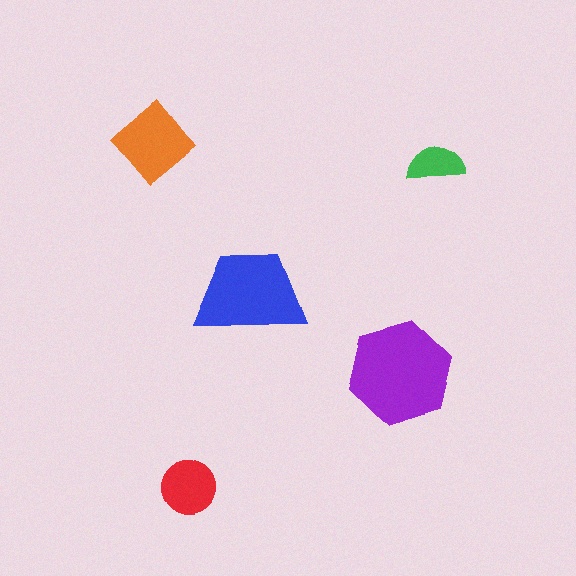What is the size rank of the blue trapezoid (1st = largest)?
2nd.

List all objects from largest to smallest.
The purple hexagon, the blue trapezoid, the orange diamond, the red circle, the green semicircle.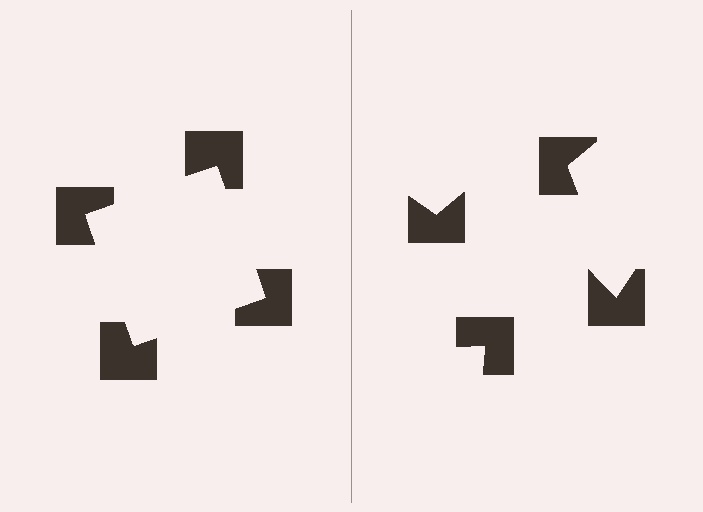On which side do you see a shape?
An illusory square appears on the left side. On the right side the wedge cuts are rotated, so no coherent shape forms.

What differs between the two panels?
The notched squares are positioned identically on both sides; only the wedge orientations differ. On the left they align to a square; on the right they are misaligned.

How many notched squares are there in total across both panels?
8 — 4 on each side.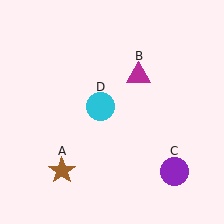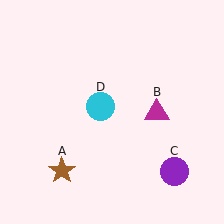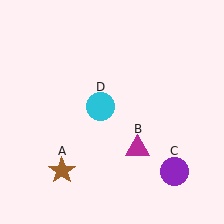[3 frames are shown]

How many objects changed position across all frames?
1 object changed position: magenta triangle (object B).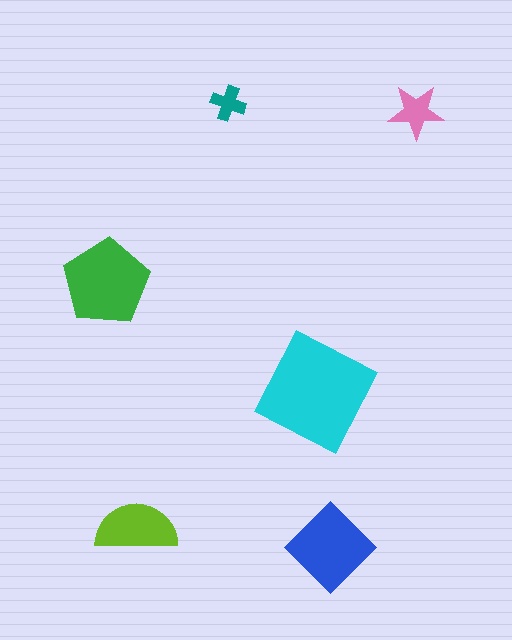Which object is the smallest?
The teal cross.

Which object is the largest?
The cyan square.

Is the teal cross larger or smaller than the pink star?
Smaller.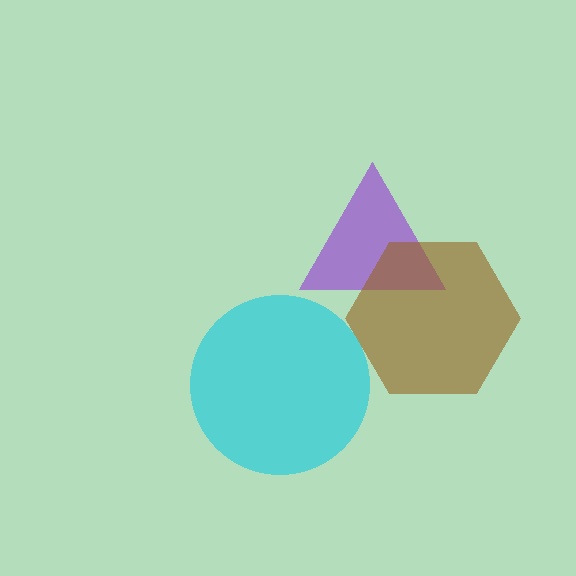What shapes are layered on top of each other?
The layered shapes are: a purple triangle, a brown hexagon, a cyan circle.